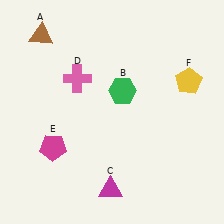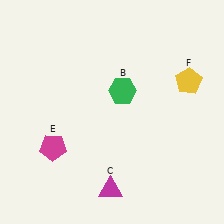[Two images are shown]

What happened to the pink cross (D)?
The pink cross (D) was removed in Image 2. It was in the top-left area of Image 1.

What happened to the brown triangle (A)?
The brown triangle (A) was removed in Image 2. It was in the top-left area of Image 1.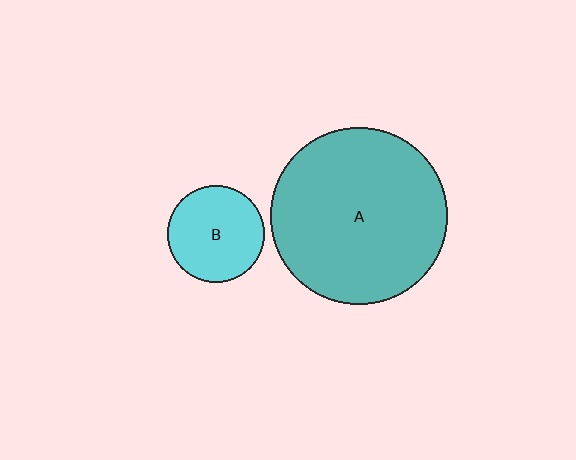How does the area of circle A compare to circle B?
Approximately 3.3 times.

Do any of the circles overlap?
No, none of the circles overlap.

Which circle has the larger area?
Circle A (teal).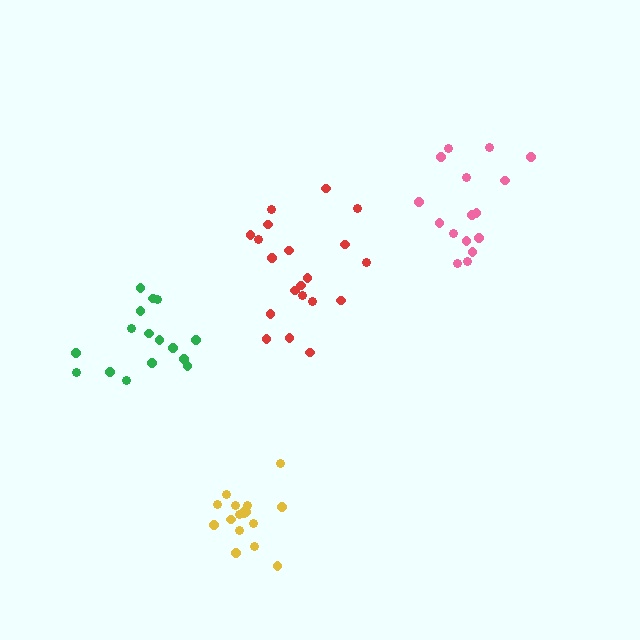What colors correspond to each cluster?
The clusters are colored: pink, red, green, yellow.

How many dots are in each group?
Group 1: 16 dots, Group 2: 20 dots, Group 3: 16 dots, Group 4: 17 dots (69 total).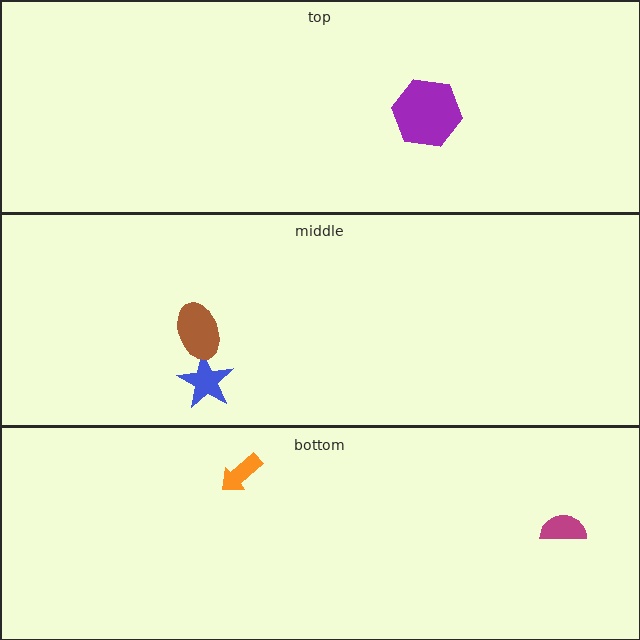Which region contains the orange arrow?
The bottom region.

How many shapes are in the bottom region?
2.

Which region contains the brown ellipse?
The middle region.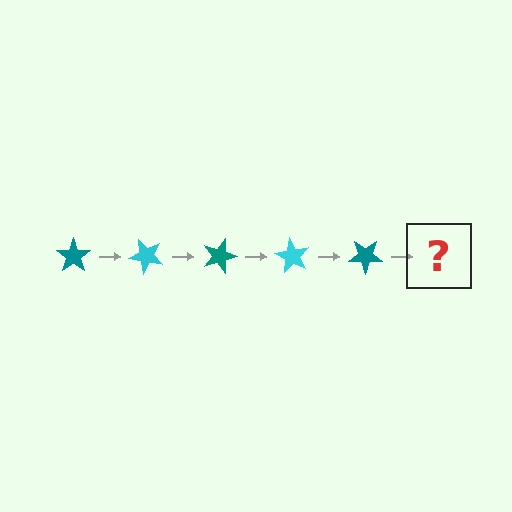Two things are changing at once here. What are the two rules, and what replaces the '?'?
The two rules are that it rotates 45 degrees each step and the color cycles through teal and cyan. The '?' should be a cyan star, rotated 225 degrees from the start.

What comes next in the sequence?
The next element should be a cyan star, rotated 225 degrees from the start.